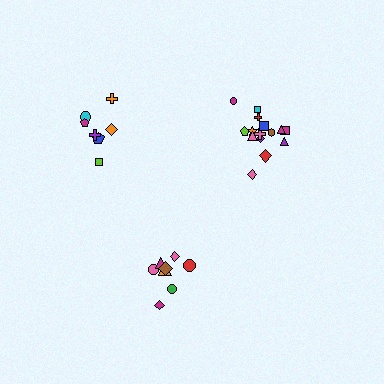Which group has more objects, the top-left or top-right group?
The top-right group.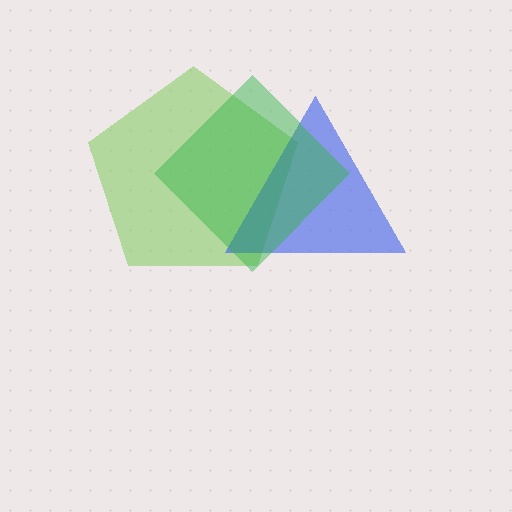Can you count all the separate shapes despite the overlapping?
Yes, there are 3 separate shapes.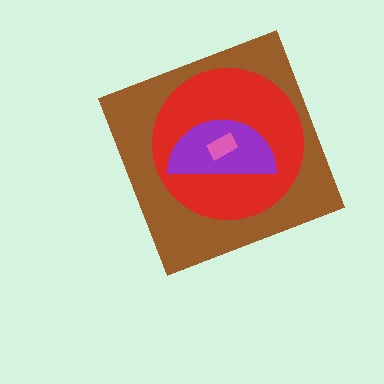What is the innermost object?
The pink rectangle.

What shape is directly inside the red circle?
The purple semicircle.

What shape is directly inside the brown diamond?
The red circle.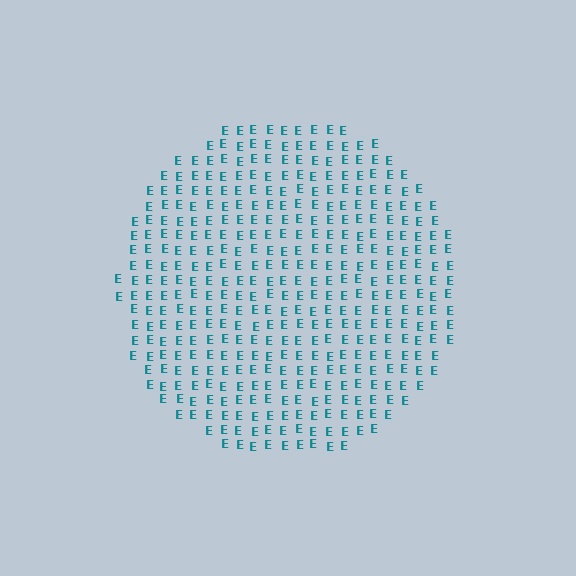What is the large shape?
The large shape is a circle.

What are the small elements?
The small elements are letter E's.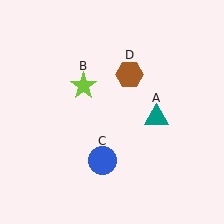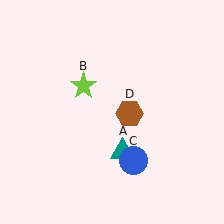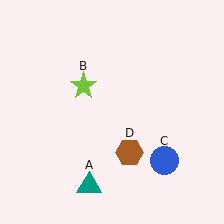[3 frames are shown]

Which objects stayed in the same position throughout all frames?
Lime star (object B) remained stationary.